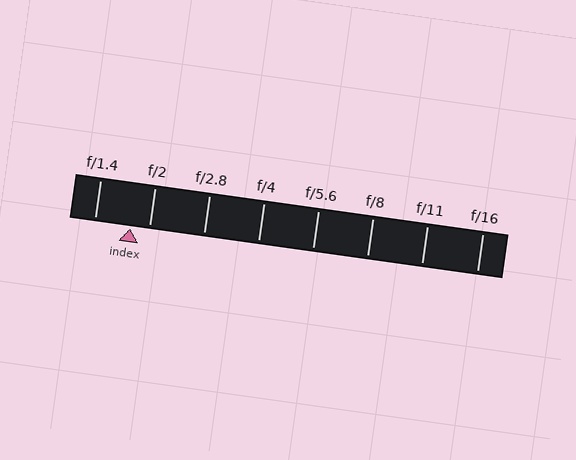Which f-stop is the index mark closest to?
The index mark is closest to f/2.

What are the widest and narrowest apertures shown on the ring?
The widest aperture shown is f/1.4 and the narrowest is f/16.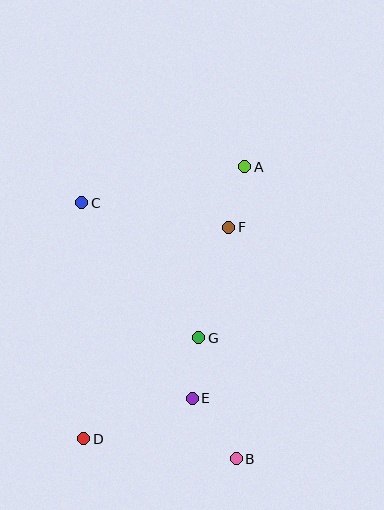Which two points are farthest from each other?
Points A and D are farthest from each other.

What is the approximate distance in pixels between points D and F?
The distance between D and F is approximately 256 pixels.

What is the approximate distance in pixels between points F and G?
The distance between F and G is approximately 115 pixels.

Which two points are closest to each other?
Points E and G are closest to each other.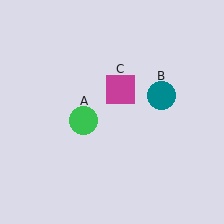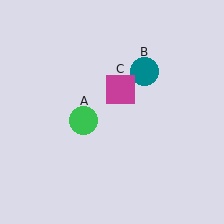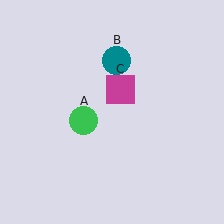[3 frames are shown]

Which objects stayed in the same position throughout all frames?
Green circle (object A) and magenta square (object C) remained stationary.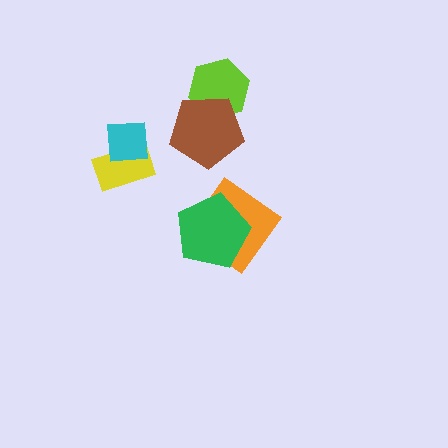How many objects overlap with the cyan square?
1 object overlaps with the cyan square.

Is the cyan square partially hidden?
No, no other shape covers it.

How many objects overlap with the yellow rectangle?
1 object overlaps with the yellow rectangle.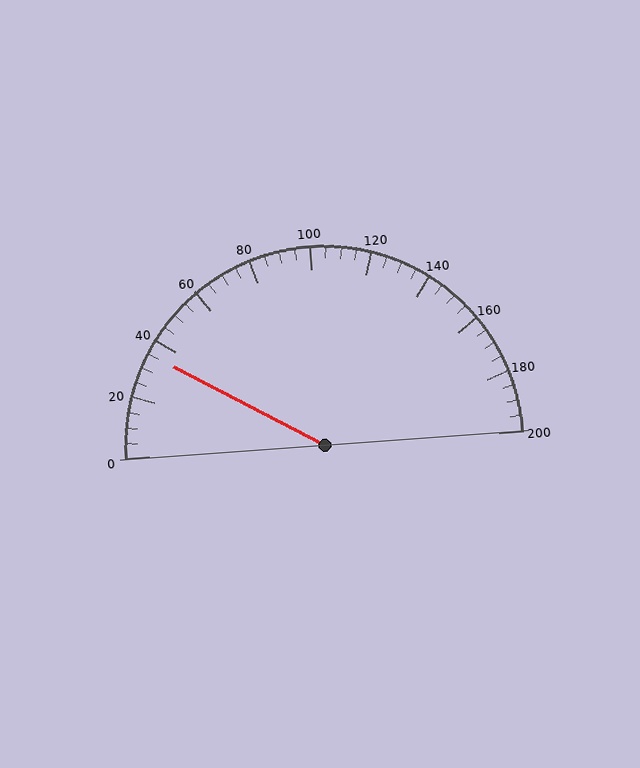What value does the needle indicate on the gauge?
The needle indicates approximately 35.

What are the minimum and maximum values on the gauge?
The gauge ranges from 0 to 200.